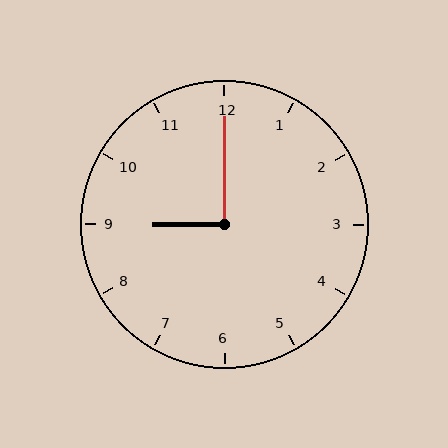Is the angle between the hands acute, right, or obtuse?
It is right.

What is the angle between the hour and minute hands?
Approximately 90 degrees.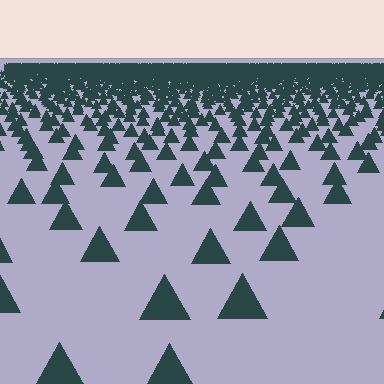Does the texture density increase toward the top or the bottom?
Density increases toward the top.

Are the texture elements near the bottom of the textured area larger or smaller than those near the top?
Larger. Near the bottom, elements are closer to the viewer and appear at a bigger on-screen size.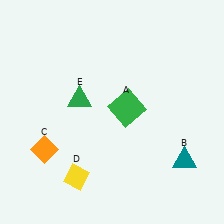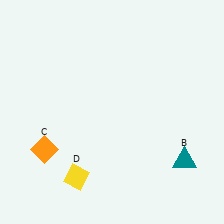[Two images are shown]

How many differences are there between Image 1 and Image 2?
There are 2 differences between the two images.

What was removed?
The green triangle (E), the green square (A) were removed in Image 2.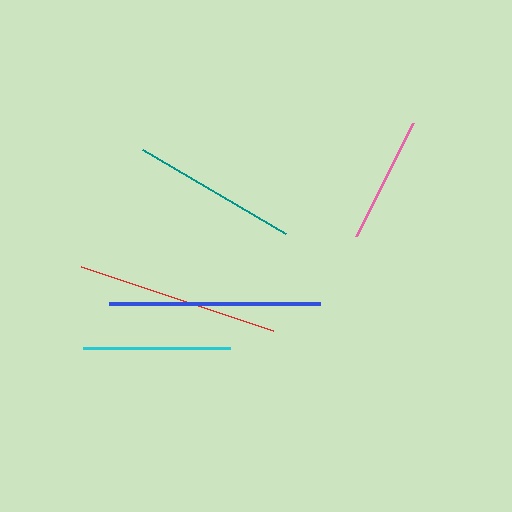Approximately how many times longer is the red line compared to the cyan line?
The red line is approximately 1.4 times the length of the cyan line.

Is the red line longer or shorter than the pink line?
The red line is longer than the pink line.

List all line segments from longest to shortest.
From longest to shortest: blue, red, teal, cyan, pink.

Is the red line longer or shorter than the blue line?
The blue line is longer than the red line.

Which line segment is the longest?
The blue line is the longest at approximately 211 pixels.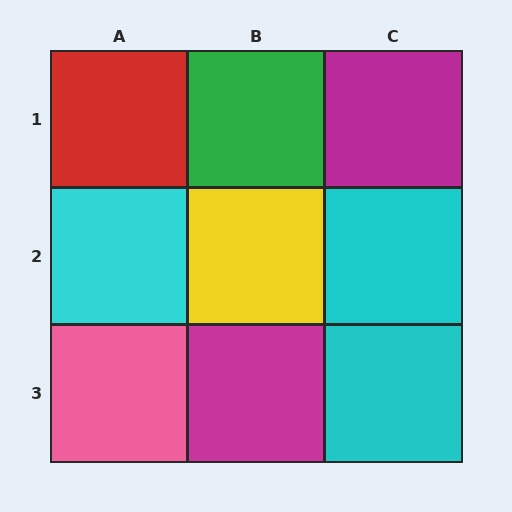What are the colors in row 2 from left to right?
Cyan, yellow, cyan.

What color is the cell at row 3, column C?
Cyan.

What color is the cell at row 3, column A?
Pink.